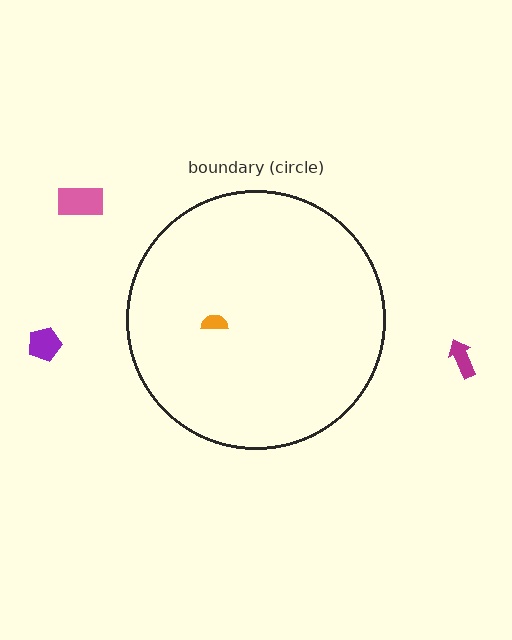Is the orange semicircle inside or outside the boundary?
Inside.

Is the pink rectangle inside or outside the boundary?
Outside.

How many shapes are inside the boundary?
1 inside, 3 outside.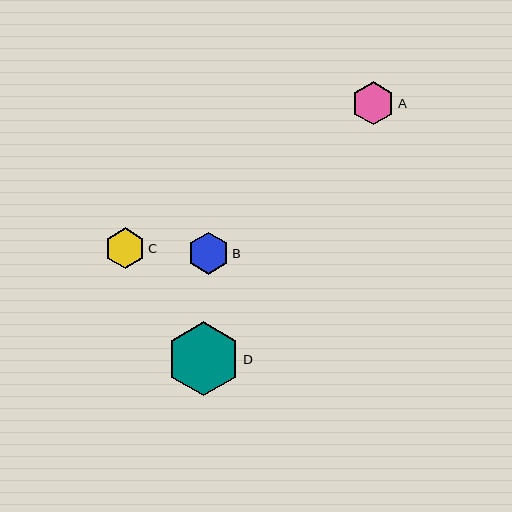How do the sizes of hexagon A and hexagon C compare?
Hexagon A and hexagon C are approximately the same size.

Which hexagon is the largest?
Hexagon D is the largest with a size of approximately 74 pixels.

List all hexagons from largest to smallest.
From largest to smallest: D, A, B, C.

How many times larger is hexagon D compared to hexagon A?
Hexagon D is approximately 1.7 times the size of hexagon A.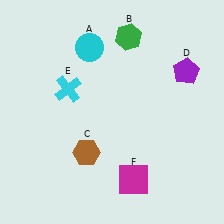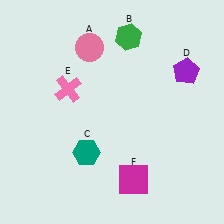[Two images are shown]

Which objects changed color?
A changed from cyan to pink. C changed from brown to teal. E changed from cyan to pink.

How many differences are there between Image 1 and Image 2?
There are 3 differences between the two images.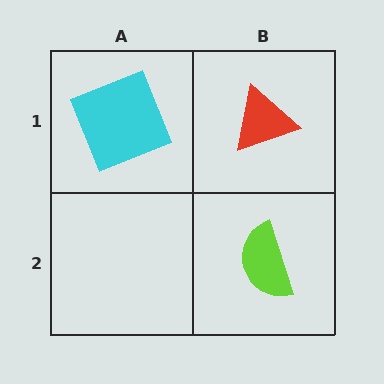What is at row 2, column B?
A lime semicircle.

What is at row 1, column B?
A red triangle.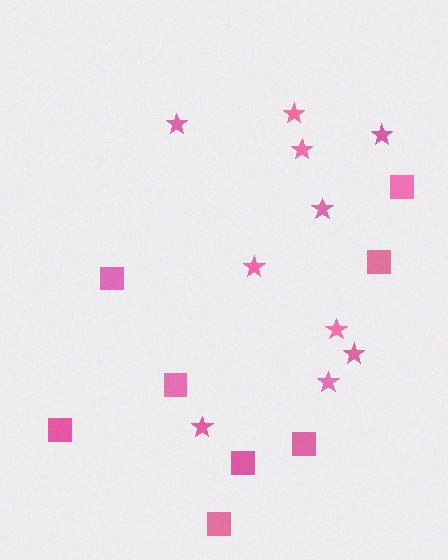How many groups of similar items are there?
There are 2 groups: one group of stars (10) and one group of squares (8).